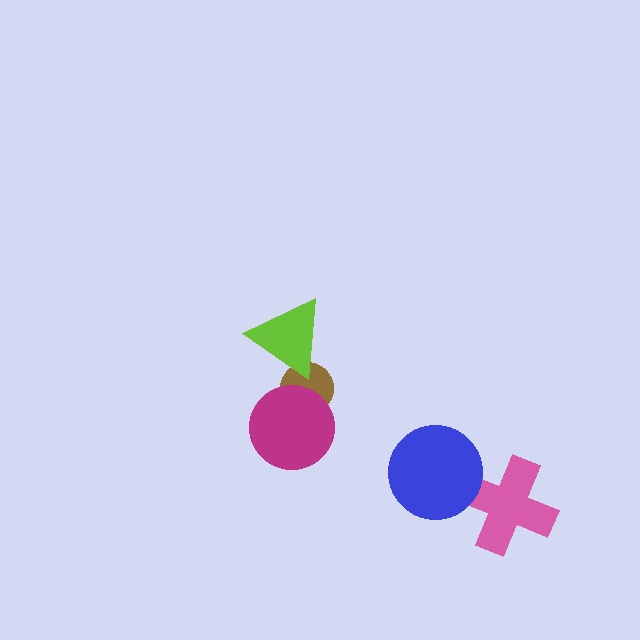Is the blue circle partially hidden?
No, no other shape covers it.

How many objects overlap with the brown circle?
2 objects overlap with the brown circle.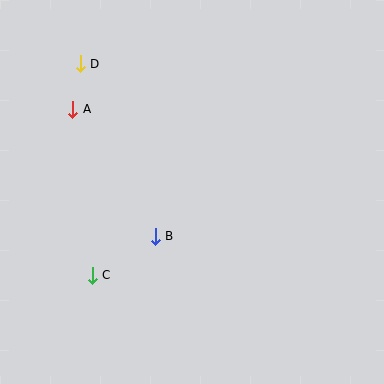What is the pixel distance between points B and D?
The distance between B and D is 188 pixels.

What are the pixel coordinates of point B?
Point B is at (155, 236).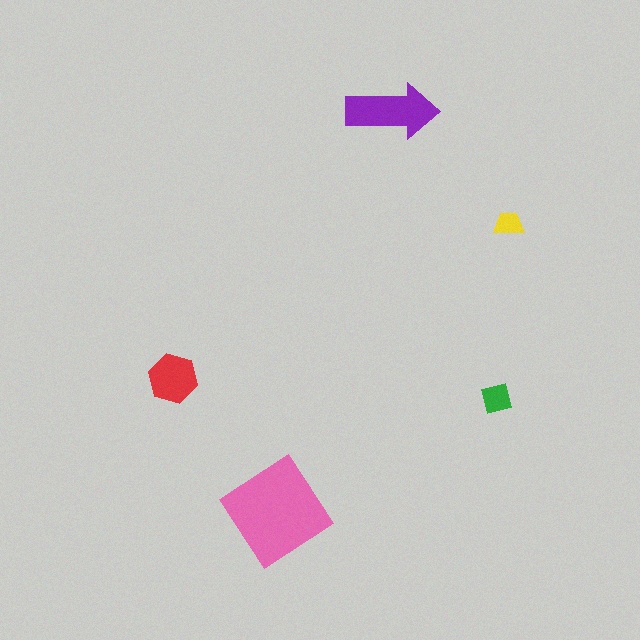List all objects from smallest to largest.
The yellow trapezoid, the green square, the red hexagon, the purple arrow, the pink diamond.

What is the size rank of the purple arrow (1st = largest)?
2nd.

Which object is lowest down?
The pink diamond is bottommost.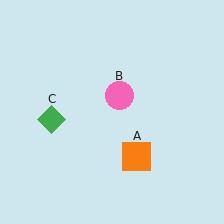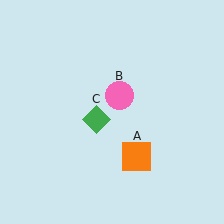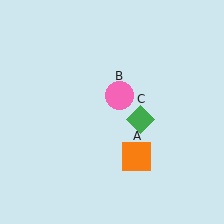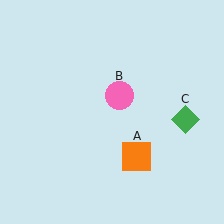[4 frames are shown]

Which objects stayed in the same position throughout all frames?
Orange square (object A) and pink circle (object B) remained stationary.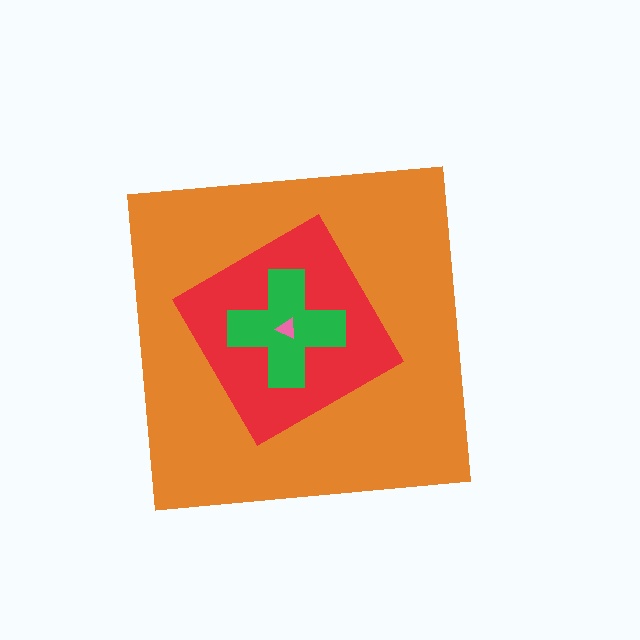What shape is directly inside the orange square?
The red diamond.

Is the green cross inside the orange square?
Yes.